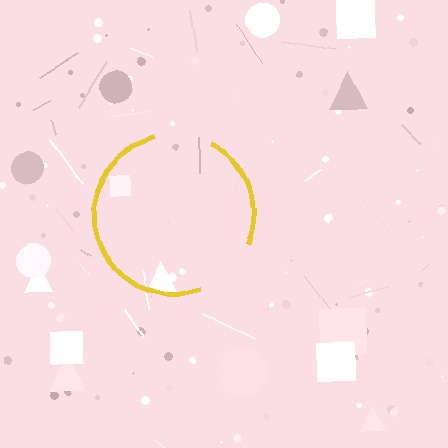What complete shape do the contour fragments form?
The contour fragments form a circle.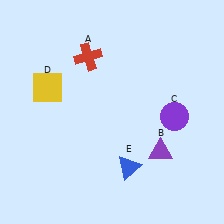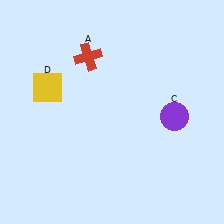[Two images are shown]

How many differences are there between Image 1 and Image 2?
There are 2 differences between the two images.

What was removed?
The purple triangle (B), the blue triangle (E) were removed in Image 2.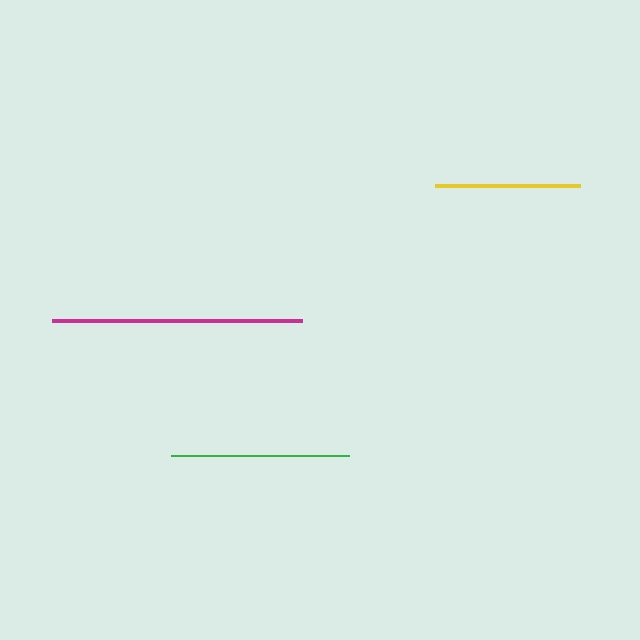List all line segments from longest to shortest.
From longest to shortest: magenta, green, yellow.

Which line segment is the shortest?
The yellow line is the shortest at approximately 145 pixels.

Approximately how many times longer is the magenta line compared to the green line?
The magenta line is approximately 1.4 times the length of the green line.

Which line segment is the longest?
The magenta line is the longest at approximately 249 pixels.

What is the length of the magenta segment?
The magenta segment is approximately 249 pixels long.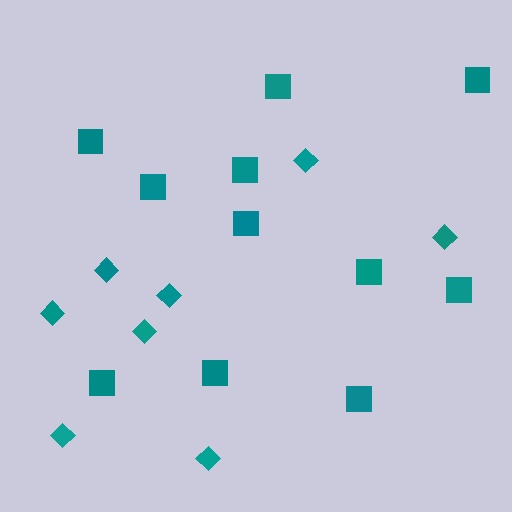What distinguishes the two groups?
There are 2 groups: one group of diamonds (8) and one group of squares (11).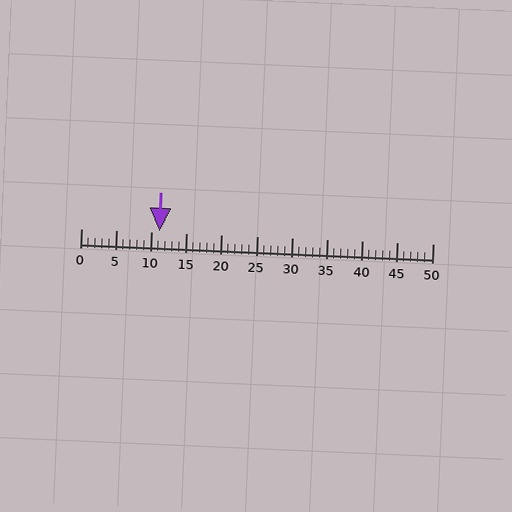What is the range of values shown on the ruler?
The ruler shows values from 0 to 50.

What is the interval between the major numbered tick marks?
The major tick marks are spaced 5 units apart.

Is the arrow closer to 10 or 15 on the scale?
The arrow is closer to 10.